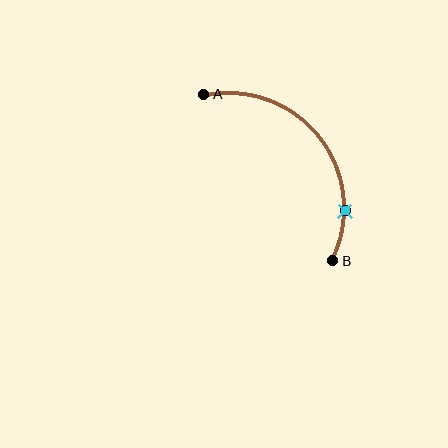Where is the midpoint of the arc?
The arc midpoint is the point on the curve farthest from the straight line joining A and B. It sits above and to the right of that line.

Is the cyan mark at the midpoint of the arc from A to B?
No. The cyan mark lies on the arc but is closer to endpoint B. The arc midpoint would be at the point on the curve equidistant along the arc from both A and B.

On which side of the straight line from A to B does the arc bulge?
The arc bulges above and to the right of the straight line connecting A and B.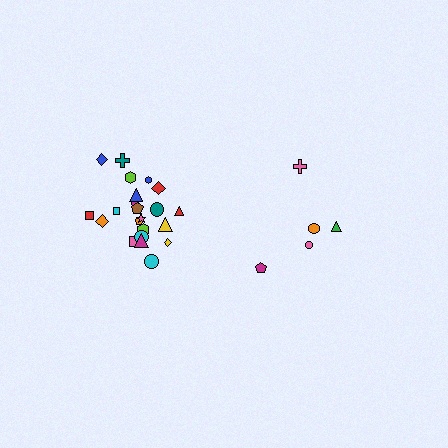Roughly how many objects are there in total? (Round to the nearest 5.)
Roughly 25 objects in total.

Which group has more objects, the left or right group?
The left group.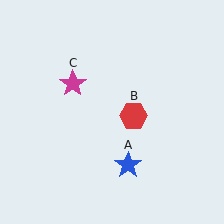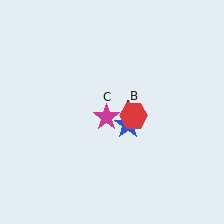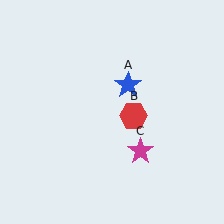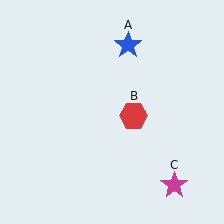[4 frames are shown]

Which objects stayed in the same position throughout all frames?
Red hexagon (object B) remained stationary.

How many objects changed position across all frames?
2 objects changed position: blue star (object A), magenta star (object C).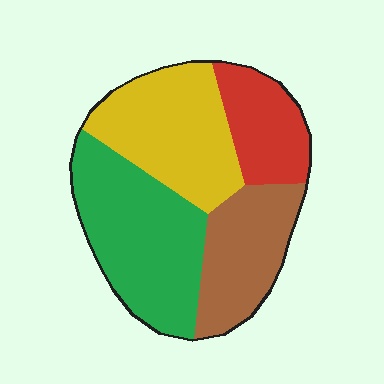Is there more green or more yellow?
Green.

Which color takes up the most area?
Green, at roughly 35%.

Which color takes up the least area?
Red, at roughly 15%.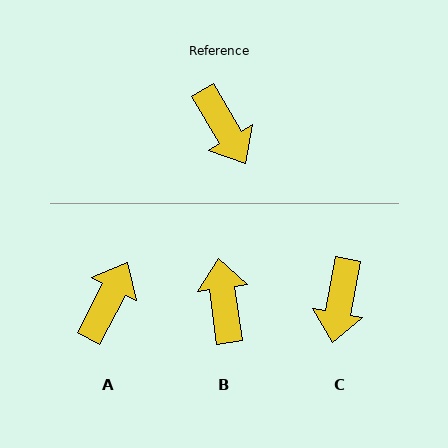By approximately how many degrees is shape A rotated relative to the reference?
Approximately 122 degrees counter-clockwise.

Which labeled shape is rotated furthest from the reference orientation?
B, about 157 degrees away.